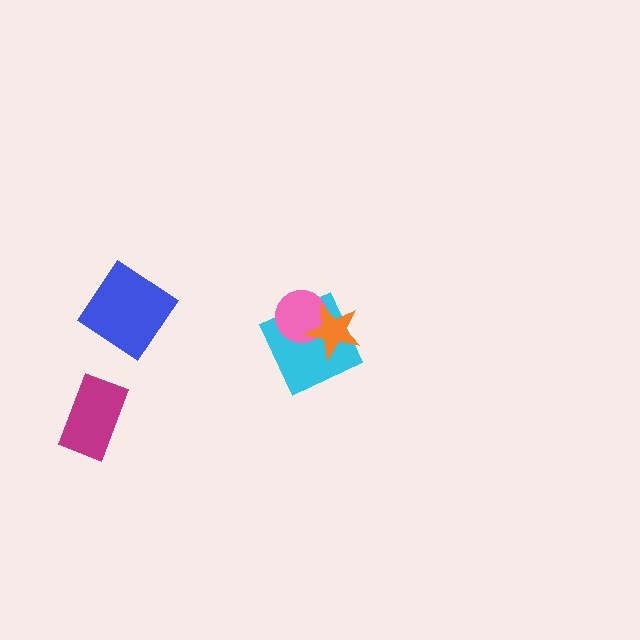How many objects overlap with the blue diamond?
0 objects overlap with the blue diamond.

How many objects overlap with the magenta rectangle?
0 objects overlap with the magenta rectangle.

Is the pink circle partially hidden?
Yes, it is partially covered by another shape.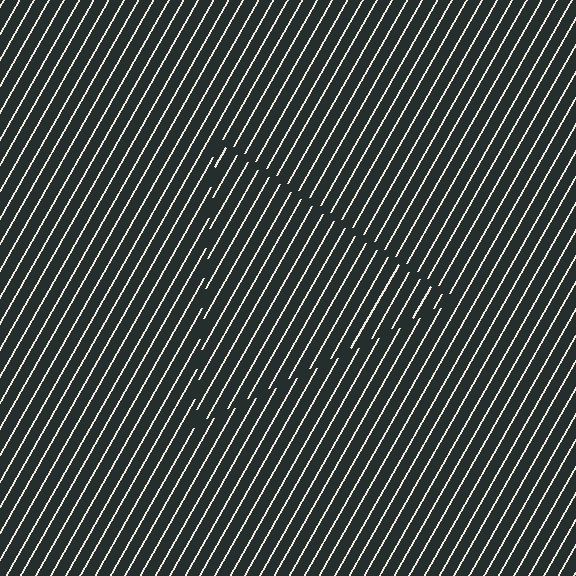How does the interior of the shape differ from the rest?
The interior of the shape contains the same grating, shifted by half a period — the contour is defined by the phase discontinuity where line-ends from the inner and outer gratings abut.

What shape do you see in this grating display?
An illusory triangle. The interior of the shape contains the same grating, shifted by half a period — the contour is defined by the phase discontinuity where line-ends from the inner and outer gratings abut.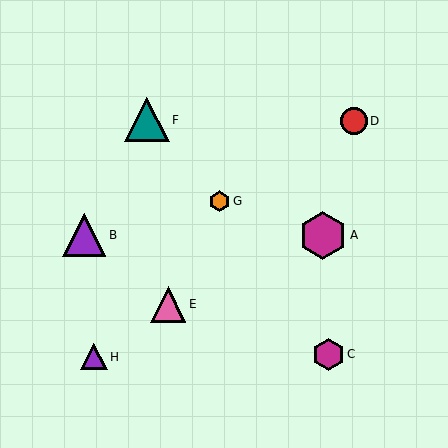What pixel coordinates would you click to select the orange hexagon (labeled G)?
Click at (219, 201) to select the orange hexagon G.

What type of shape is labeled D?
Shape D is a red circle.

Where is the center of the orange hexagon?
The center of the orange hexagon is at (219, 201).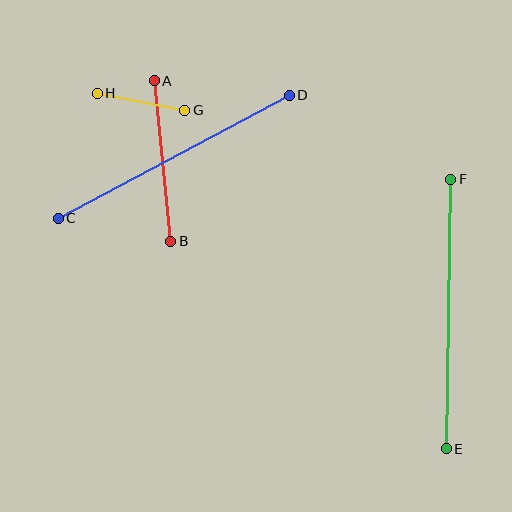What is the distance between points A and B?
The distance is approximately 162 pixels.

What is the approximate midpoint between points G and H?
The midpoint is at approximately (141, 102) pixels.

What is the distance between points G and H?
The distance is approximately 89 pixels.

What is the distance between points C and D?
The distance is approximately 261 pixels.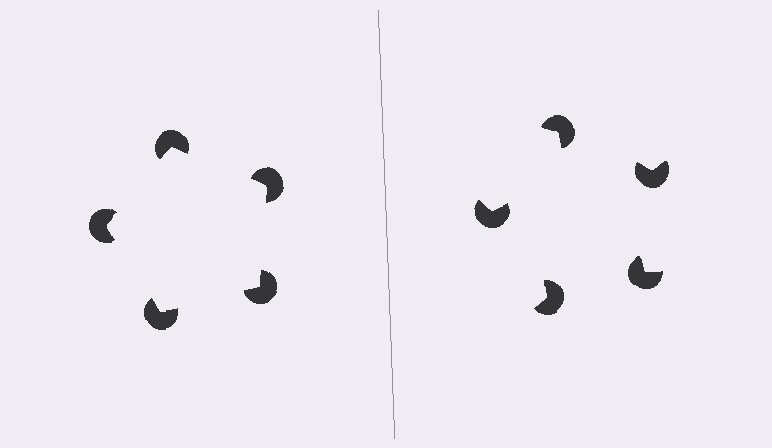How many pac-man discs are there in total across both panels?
10 — 5 on each side.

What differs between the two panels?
The pac-man discs are positioned identically on both sides; only the wedge orientations differ. On the left they align to a pentagon; on the right they are misaligned.